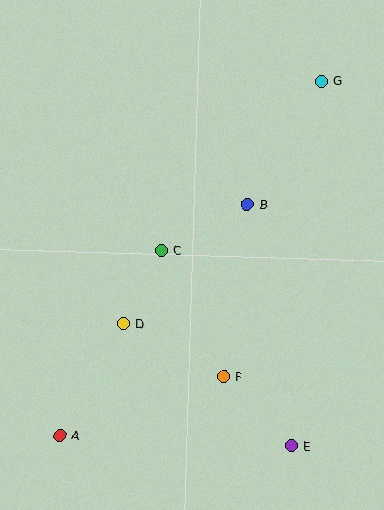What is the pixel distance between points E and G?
The distance between E and G is 366 pixels.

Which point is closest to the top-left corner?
Point C is closest to the top-left corner.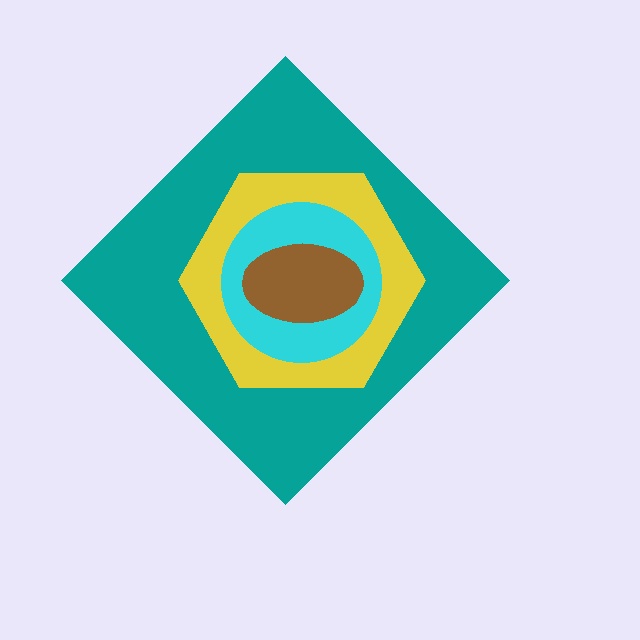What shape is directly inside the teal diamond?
The yellow hexagon.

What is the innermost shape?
The brown ellipse.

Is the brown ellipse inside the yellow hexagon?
Yes.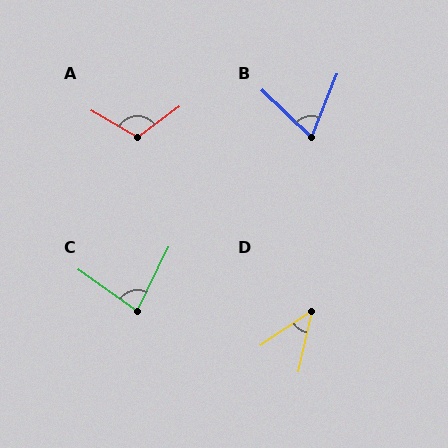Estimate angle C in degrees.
Approximately 81 degrees.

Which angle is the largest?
A, at approximately 113 degrees.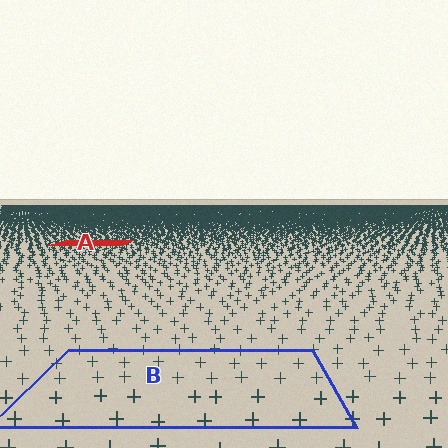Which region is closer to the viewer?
Region B is closer. The texture elements there are larger and more spread out.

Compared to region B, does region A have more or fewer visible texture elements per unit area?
Region A has more texture elements per unit area — they are packed more densely because it is farther away.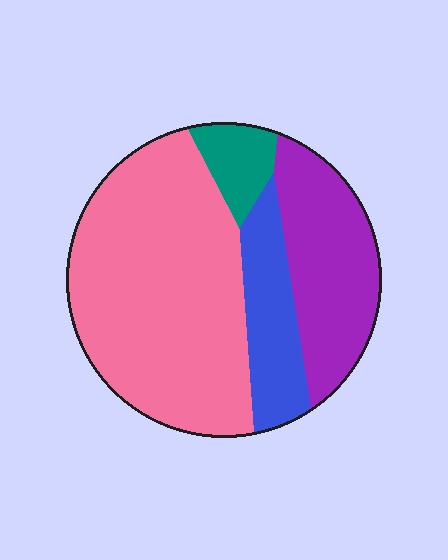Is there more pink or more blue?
Pink.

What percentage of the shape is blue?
Blue takes up about one eighth (1/8) of the shape.